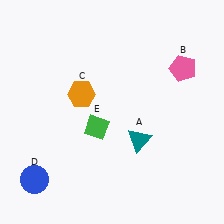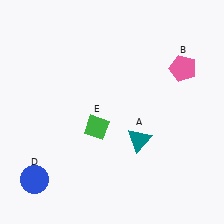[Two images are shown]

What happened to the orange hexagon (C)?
The orange hexagon (C) was removed in Image 2. It was in the top-left area of Image 1.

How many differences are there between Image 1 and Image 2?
There is 1 difference between the two images.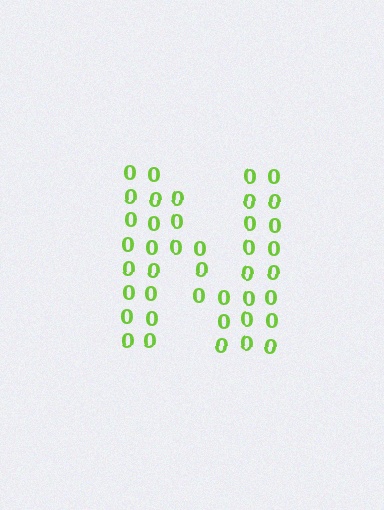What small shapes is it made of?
It is made of small digit 0's.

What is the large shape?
The large shape is the letter N.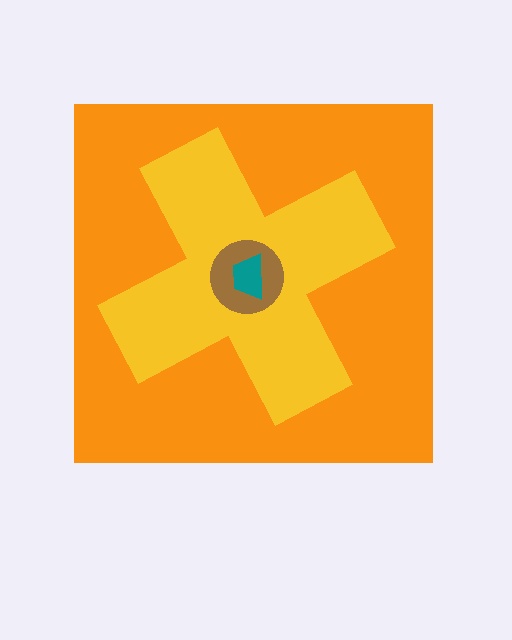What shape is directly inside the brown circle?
The teal trapezoid.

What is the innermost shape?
The teal trapezoid.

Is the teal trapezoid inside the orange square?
Yes.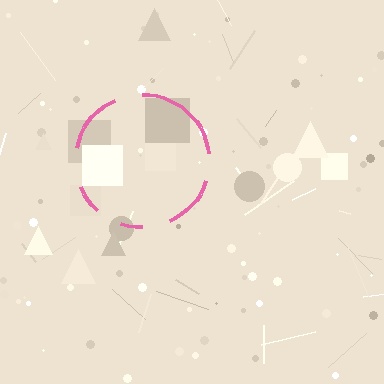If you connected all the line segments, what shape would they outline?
They would outline a circle.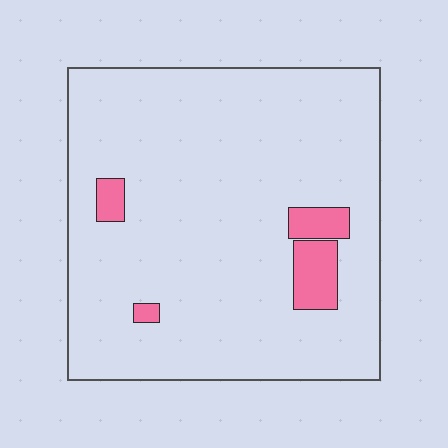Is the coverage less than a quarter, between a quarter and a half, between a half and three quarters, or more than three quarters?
Less than a quarter.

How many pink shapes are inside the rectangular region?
4.